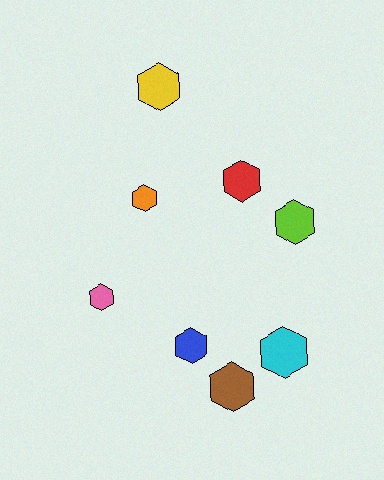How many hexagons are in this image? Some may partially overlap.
There are 8 hexagons.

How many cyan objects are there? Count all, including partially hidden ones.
There is 1 cyan object.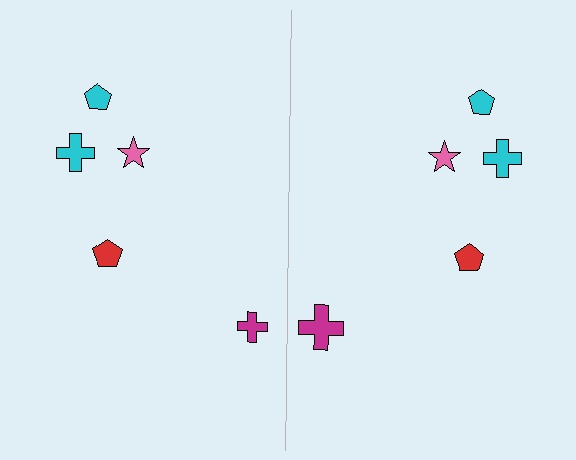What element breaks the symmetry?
The magenta cross on the right side has a different size than its mirror counterpart.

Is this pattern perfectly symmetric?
No, the pattern is not perfectly symmetric. The magenta cross on the right side has a different size than its mirror counterpart.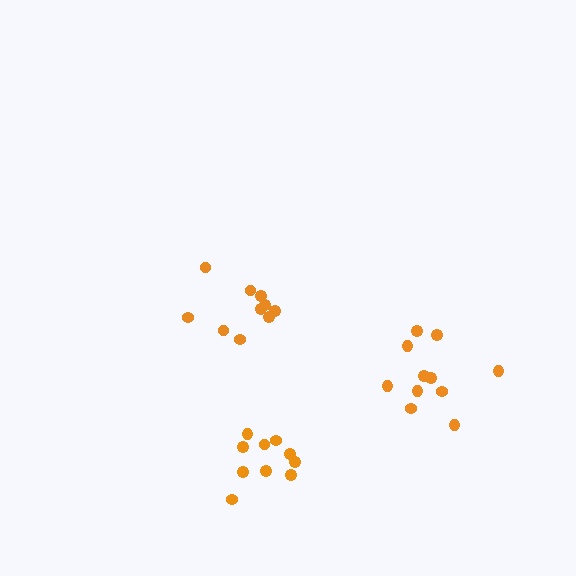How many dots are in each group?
Group 1: 11 dots, Group 2: 10 dots, Group 3: 10 dots (31 total).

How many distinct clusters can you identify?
There are 3 distinct clusters.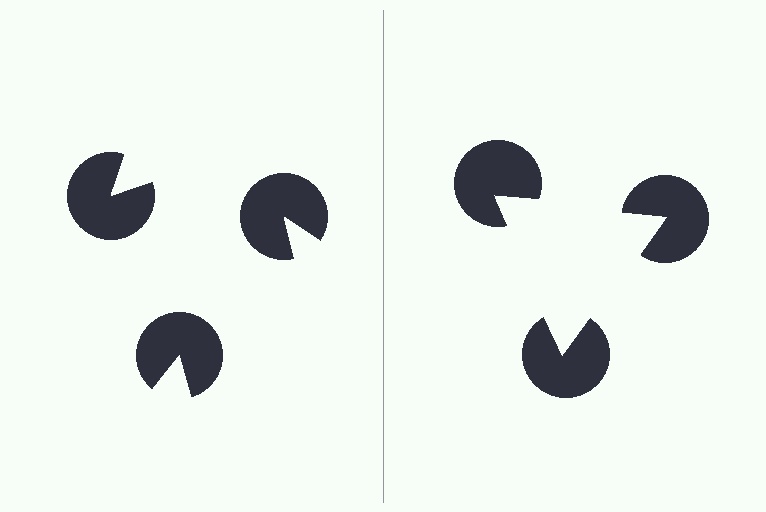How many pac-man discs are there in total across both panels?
6 — 3 on each side.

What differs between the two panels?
The pac-man discs are positioned identically on both sides; only the wedge orientations differ. On the right they align to a triangle; on the left they are misaligned.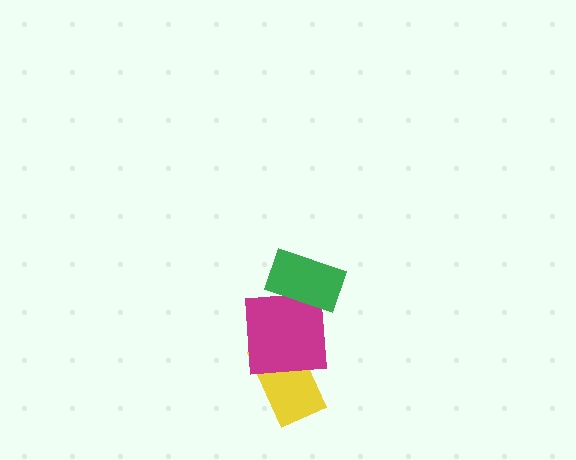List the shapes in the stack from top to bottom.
From top to bottom: the green rectangle, the magenta square, the yellow rectangle.